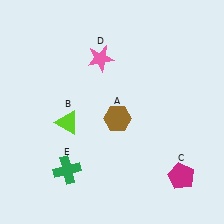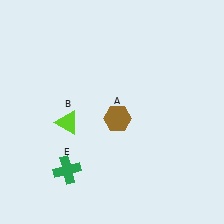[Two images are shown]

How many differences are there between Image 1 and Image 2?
There are 2 differences between the two images.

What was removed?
The pink star (D), the magenta pentagon (C) were removed in Image 2.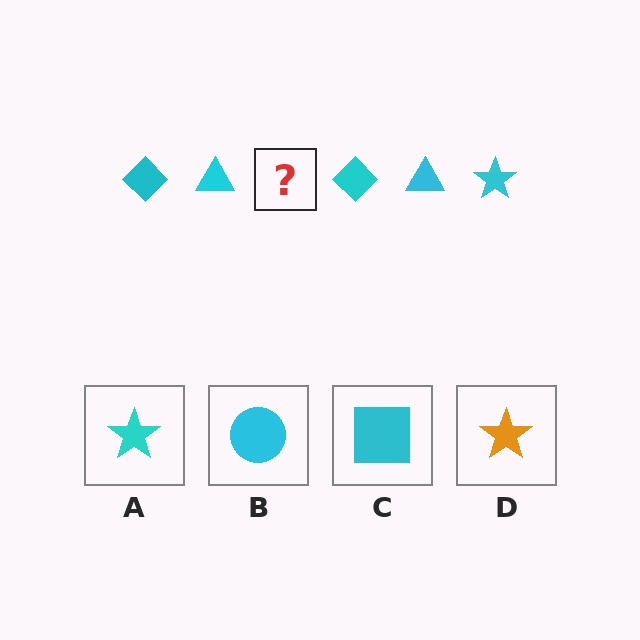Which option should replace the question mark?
Option A.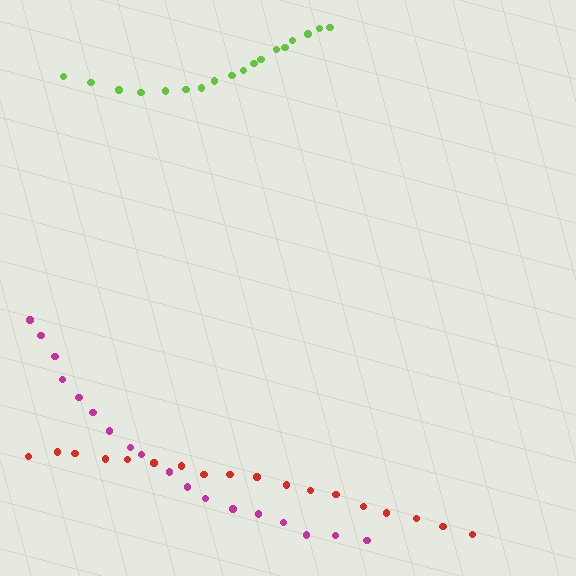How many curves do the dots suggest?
There are 3 distinct paths.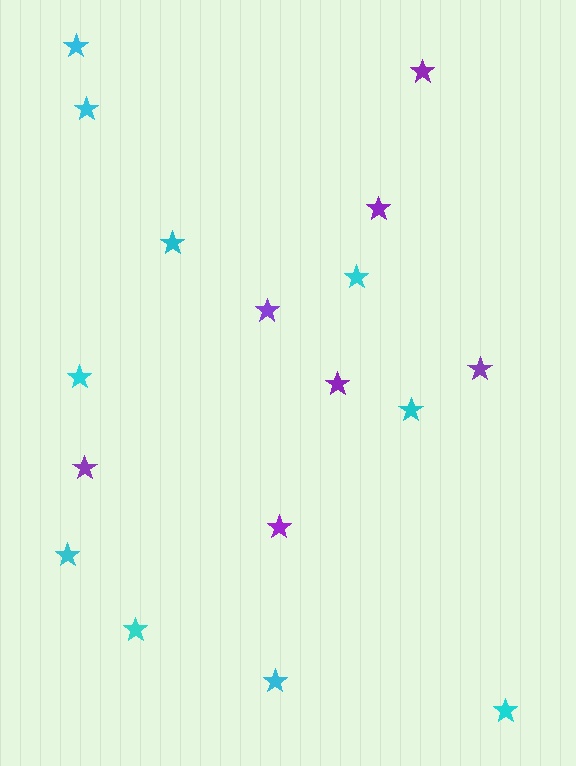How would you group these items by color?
There are 2 groups: one group of cyan stars (10) and one group of purple stars (7).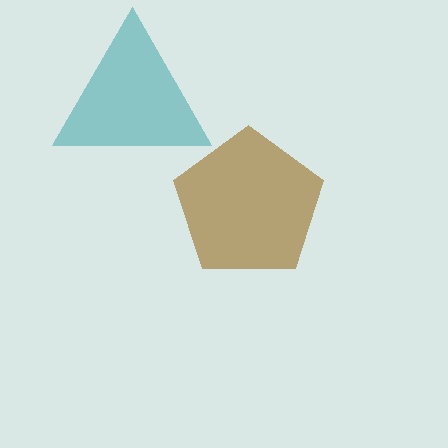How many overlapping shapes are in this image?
There are 2 overlapping shapes in the image.